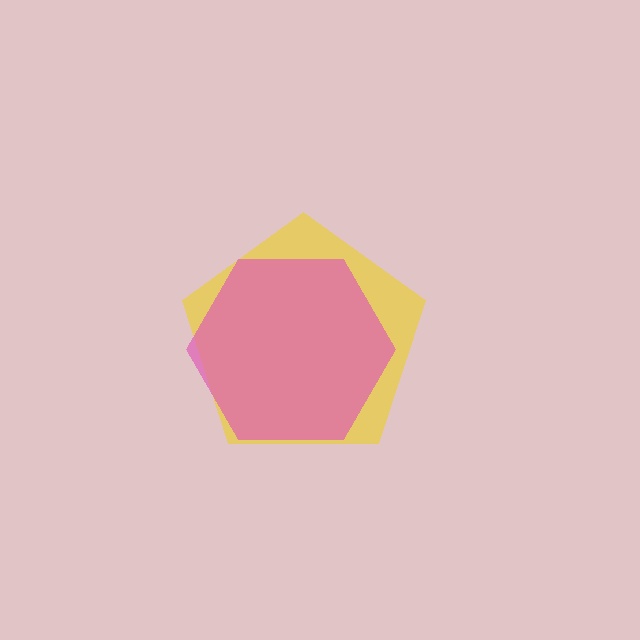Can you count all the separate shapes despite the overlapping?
Yes, there are 2 separate shapes.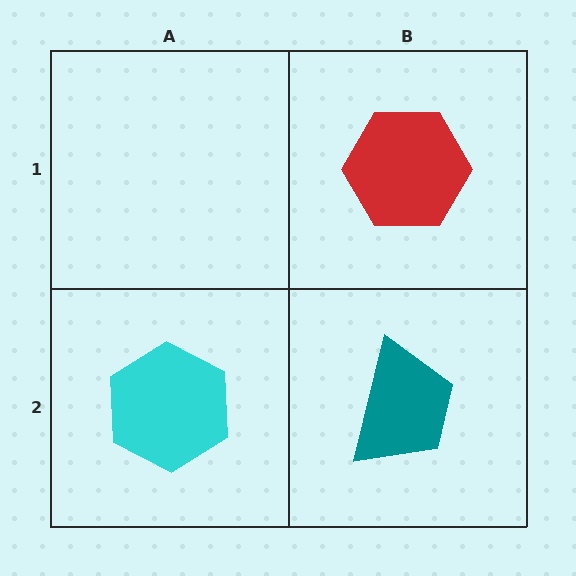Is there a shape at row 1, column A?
No, that cell is empty.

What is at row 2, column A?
A cyan hexagon.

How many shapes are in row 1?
1 shape.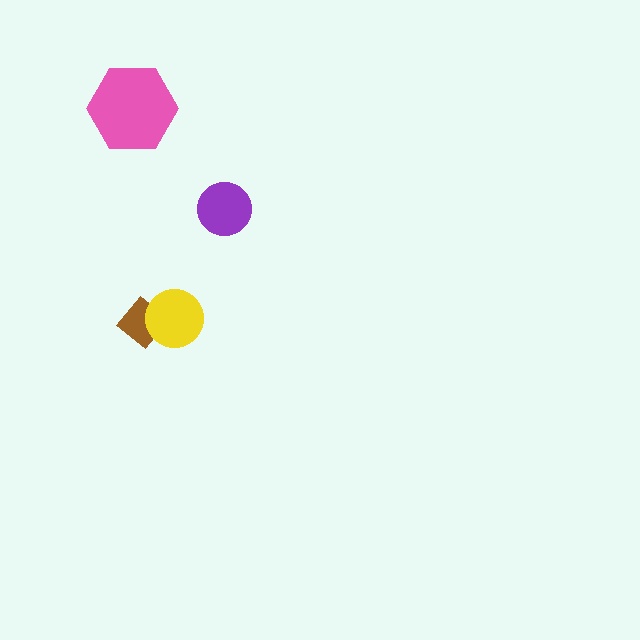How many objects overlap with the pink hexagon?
0 objects overlap with the pink hexagon.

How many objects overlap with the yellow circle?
1 object overlaps with the yellow circle.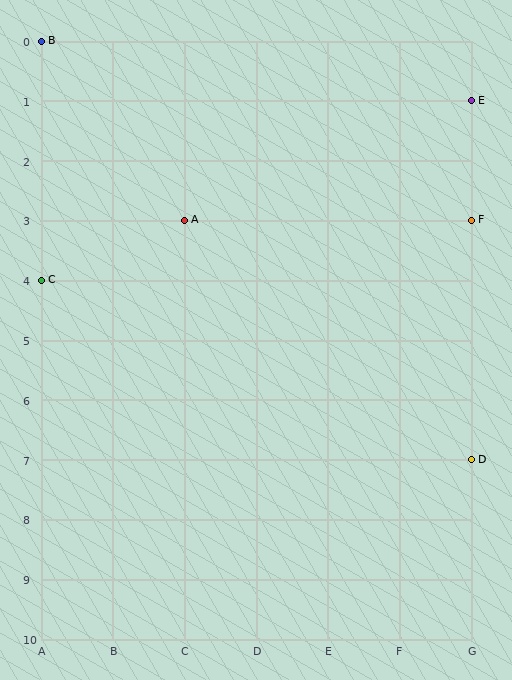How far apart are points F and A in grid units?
Points F and A are 4 columns apart.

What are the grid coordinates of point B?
Point B is at grid coordinates (A, 0).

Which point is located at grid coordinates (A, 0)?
Point B is at (A, 0).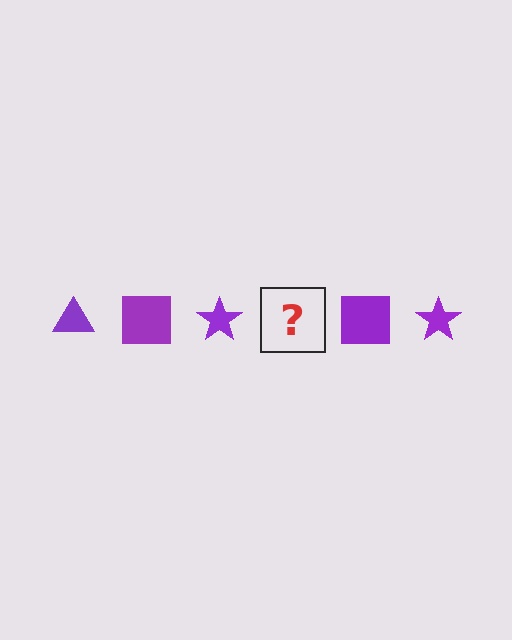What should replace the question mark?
The question mark should be replaced with a purple triangle.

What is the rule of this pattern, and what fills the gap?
The rule is that the pattern cycles through triangle, square, star shapes in purple. The gap should be filled with a purple triangle.